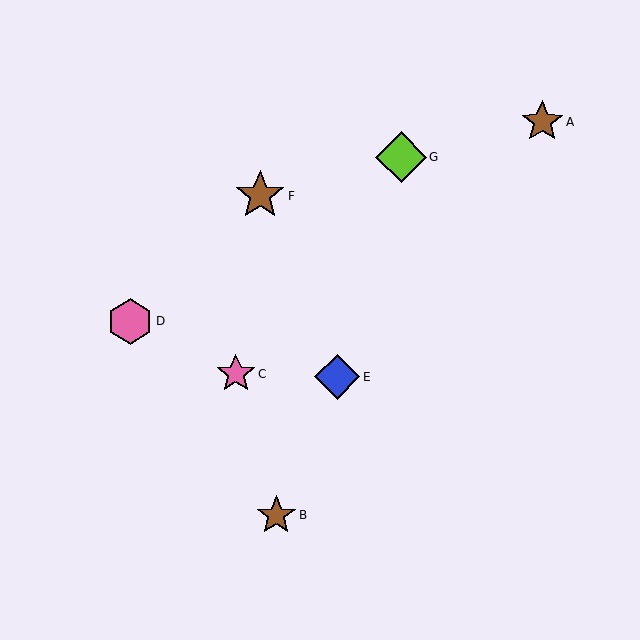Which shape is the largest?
The lime diamond (labeled G) is the largest.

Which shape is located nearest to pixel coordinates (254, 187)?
The brown star (labeled F) at (260, 196) is nearest to that location.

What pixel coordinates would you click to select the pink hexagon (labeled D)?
Click at (130, 321) to select the pink hexagon D.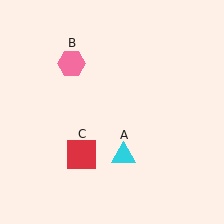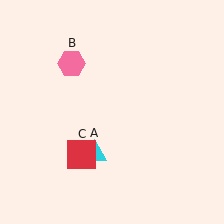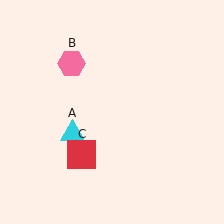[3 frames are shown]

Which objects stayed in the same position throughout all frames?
Pink hexagon (object B) and red square (object C) remained stationary.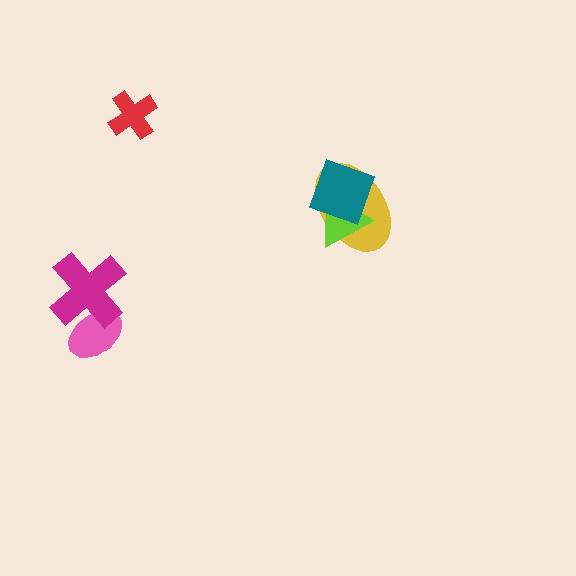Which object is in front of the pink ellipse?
The magenta cross is in front of the pink ellipse.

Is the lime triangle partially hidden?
Yes, it is partially covered by another shape.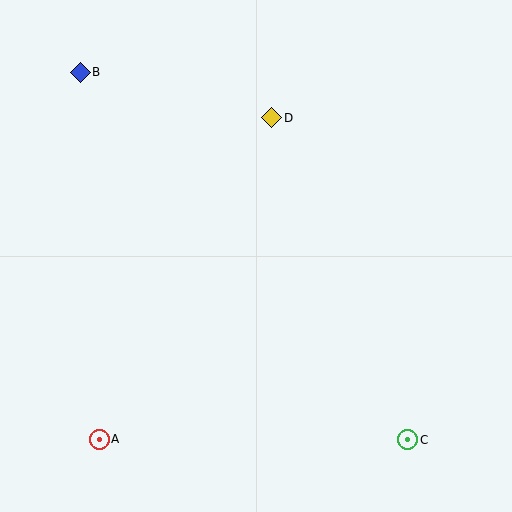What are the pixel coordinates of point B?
Point B is at (80, 72).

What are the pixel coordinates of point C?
Point C is at (408, 440).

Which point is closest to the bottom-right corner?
Point C is closest to the bottom-right corner.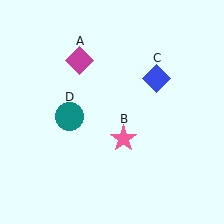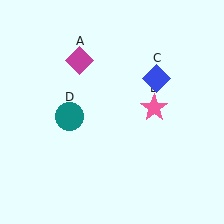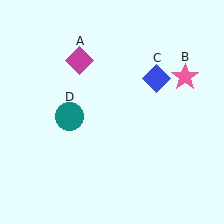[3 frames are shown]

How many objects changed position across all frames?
1 object changed position: pink star (object B).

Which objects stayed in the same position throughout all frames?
Magenta diamond (object A) and blue diamond (object C) and teal circle (object D) remained stationary.